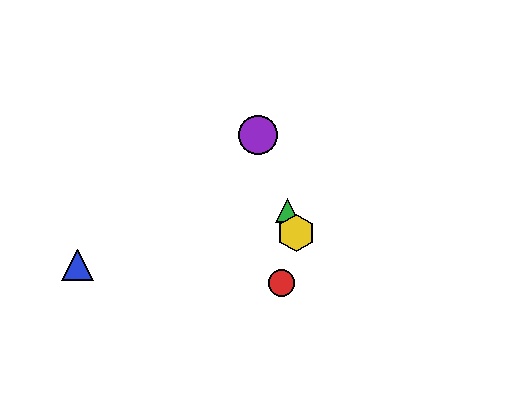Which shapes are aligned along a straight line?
The green triangle, the yellow hexagon, the purple circle are aligned along a straight line.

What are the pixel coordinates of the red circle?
The red circle is at (281, 283).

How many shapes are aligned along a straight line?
3 shapes (the green triangle, the yellow hexagon, the purple circle) are aligned along a straight line.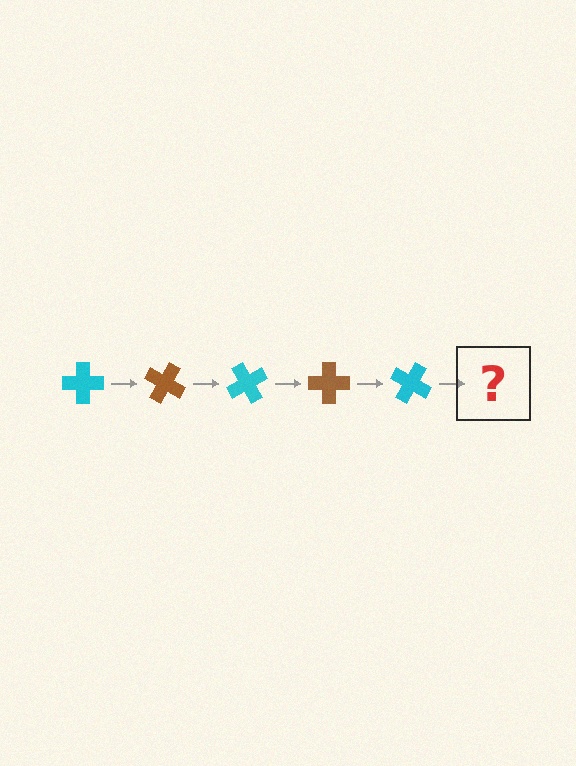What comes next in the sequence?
The next element should be a brown cross, rotated 150 degrees from the start.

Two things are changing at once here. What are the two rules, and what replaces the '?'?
The two rules are that it rotates 30 degrees each step and the color cycles through cyan and brown. The '?' should be a brown cross, rotated 150 degrees from the start.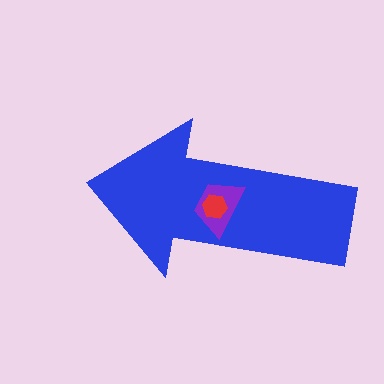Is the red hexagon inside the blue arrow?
Yes.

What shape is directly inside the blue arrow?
The purple trapezoid.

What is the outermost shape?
The blue arrow.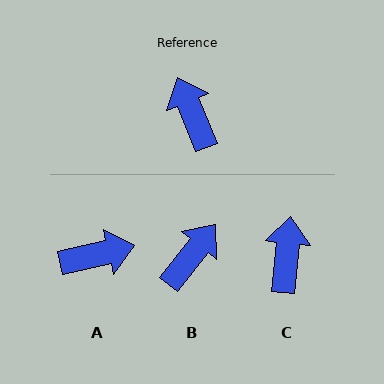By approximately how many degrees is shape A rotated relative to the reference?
Approximately 99 degrees clockwise.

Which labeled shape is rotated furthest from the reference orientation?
A, about 99 degrees away.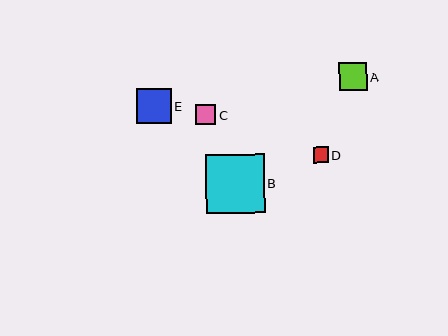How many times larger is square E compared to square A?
Square E is approximately 1.3 times the size of square A.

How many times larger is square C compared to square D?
Square C is approximately 1.3 times the size of square D.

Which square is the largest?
Square B is the largest with a size of approximately 59 pixels.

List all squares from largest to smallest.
From largest to smallest: B, E, A, C, D.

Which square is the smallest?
Square D is the smallest with a size of approximately 15 pixels.